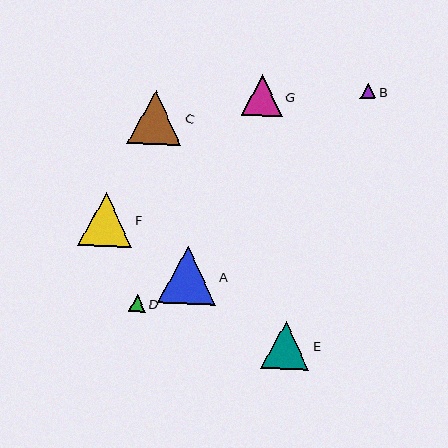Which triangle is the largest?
Triangle A is the largest with a size of approximately 58 pixels.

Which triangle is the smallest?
Triangle B is the smallest with a size of approximately 15 pixels.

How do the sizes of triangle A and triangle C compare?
Triangle A and triangle C are approximately the same size.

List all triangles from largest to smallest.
From largest to smallest: A, C, F, E, G, D, B.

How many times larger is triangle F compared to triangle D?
Triangle F is approximately 3.2 times the size of triangle D.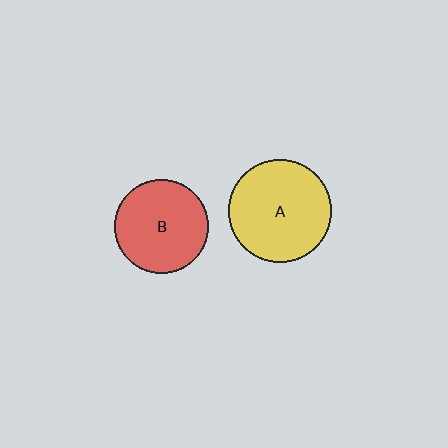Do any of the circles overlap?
No, none of the circles overlap.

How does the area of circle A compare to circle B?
Approximately 1.2 times.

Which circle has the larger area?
Circle A (yellow).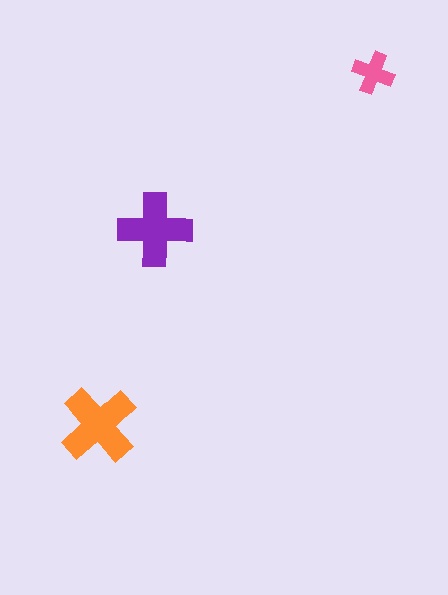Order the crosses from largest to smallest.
the orange one, the purple one, the pink one.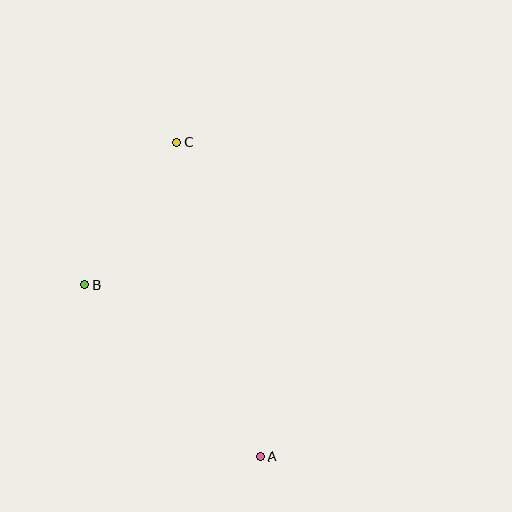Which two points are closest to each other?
Points B and C are closest to each other.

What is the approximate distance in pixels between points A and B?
The distance between A and B is approximately 246 pixels.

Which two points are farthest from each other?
Points A and C are farthest from each other.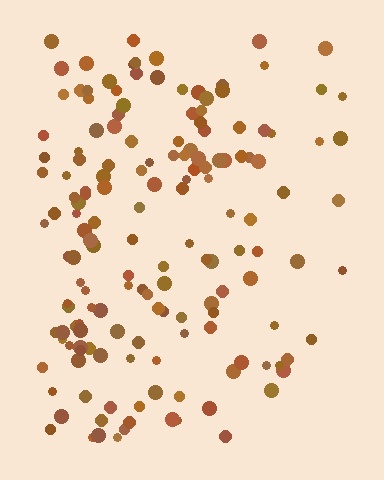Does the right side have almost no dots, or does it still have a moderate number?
Still a moderate number, just noticeably fewer than the left.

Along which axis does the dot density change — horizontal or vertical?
Horizontal.